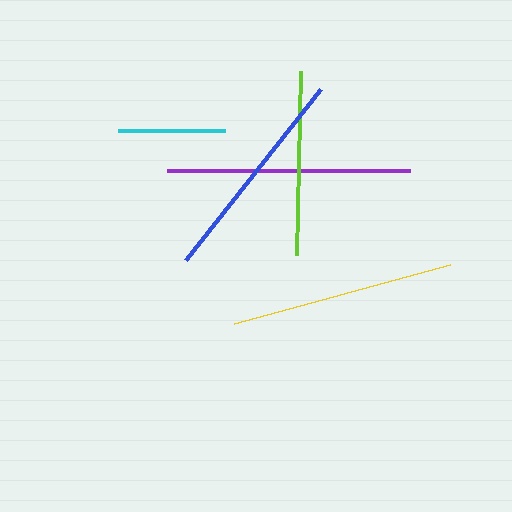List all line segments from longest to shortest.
From longest to shortest: purple, yellow, blue, lime, cyan.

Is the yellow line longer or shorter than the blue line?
The yellow line is longer than the blue line.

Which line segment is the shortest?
The cyan line is the shortest at approximately 107 pixels.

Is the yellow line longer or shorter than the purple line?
The purple line is longer than the yellow line.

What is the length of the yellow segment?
The yellow segment is approximately 224 pixels long.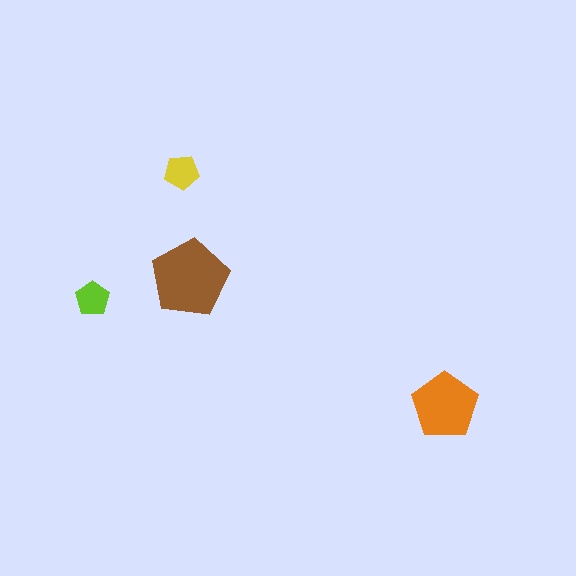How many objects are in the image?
There are 4 objects in the image.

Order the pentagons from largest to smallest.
the brown one, the orange one, the yellow one, the lime one.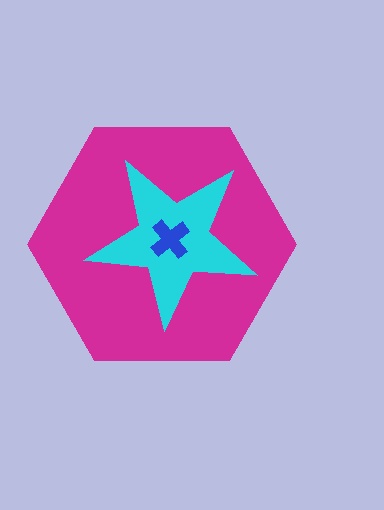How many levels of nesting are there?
3.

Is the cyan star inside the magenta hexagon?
Yes.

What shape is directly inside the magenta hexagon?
The cyan star.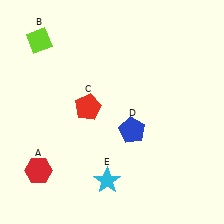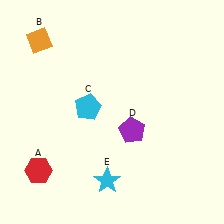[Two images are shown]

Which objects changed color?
B changed from lime to orange. C changed from red to cyan. D changed from blue to purple.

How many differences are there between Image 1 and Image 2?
There are 3 differences between the two images.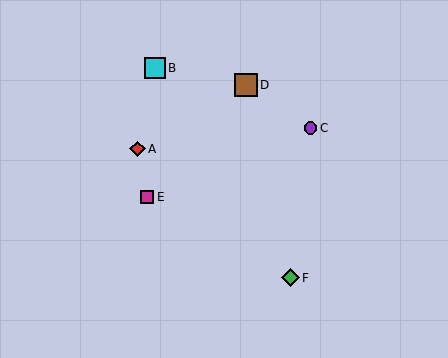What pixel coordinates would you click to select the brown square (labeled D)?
Click at (246, 85) to select the brown square D.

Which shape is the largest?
The brown square (labeled D) is the largest.